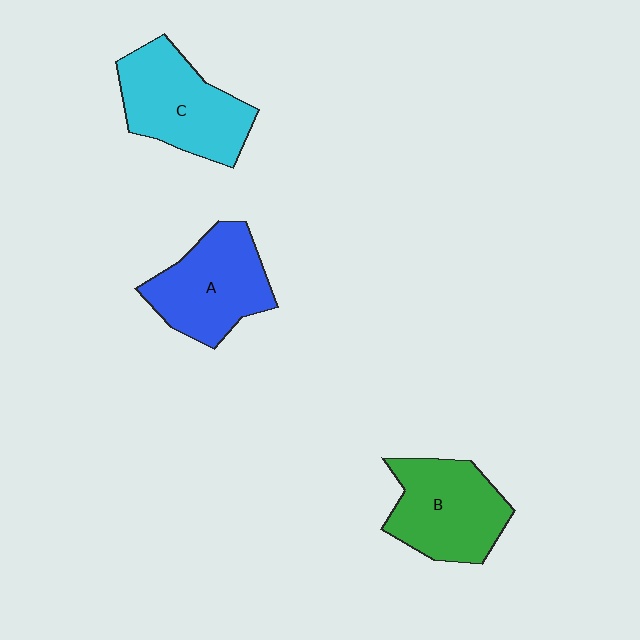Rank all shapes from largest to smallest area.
From largest to smallest: C (cyan), B (green), A (blue).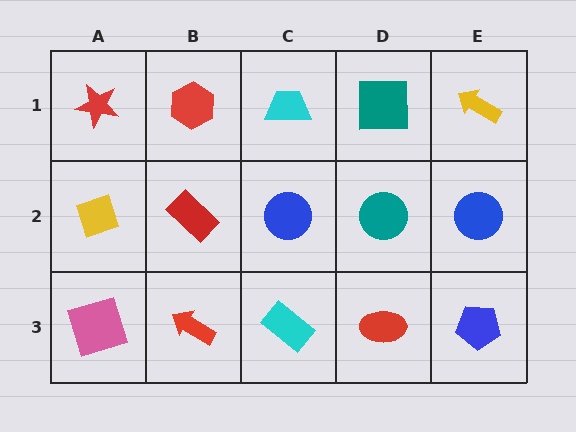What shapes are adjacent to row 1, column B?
A red rectangle (row 2, column B), a red star (row 1, column A), a cyan trapezoid (row 1, column C).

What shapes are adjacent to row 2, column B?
A red hexagon (row 1, column B), a red arrow (row 3, column B), a yellow diamond (row 2, column A), a blue circle (row 2, column C).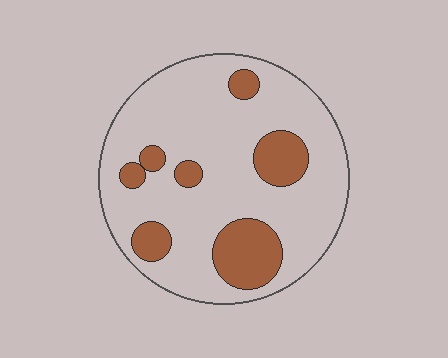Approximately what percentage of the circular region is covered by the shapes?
Approximately 20%.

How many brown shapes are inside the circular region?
7.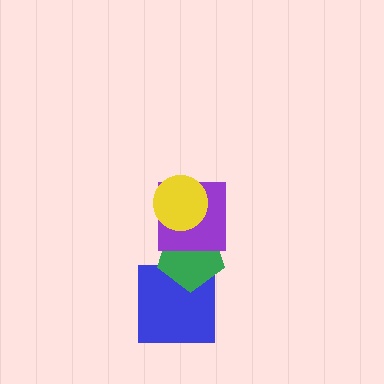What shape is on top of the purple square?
The yellow circle is on top of the purple square.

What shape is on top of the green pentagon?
The purple square is on top of the green pentagon.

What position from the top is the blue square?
The blue square is 4th from the top.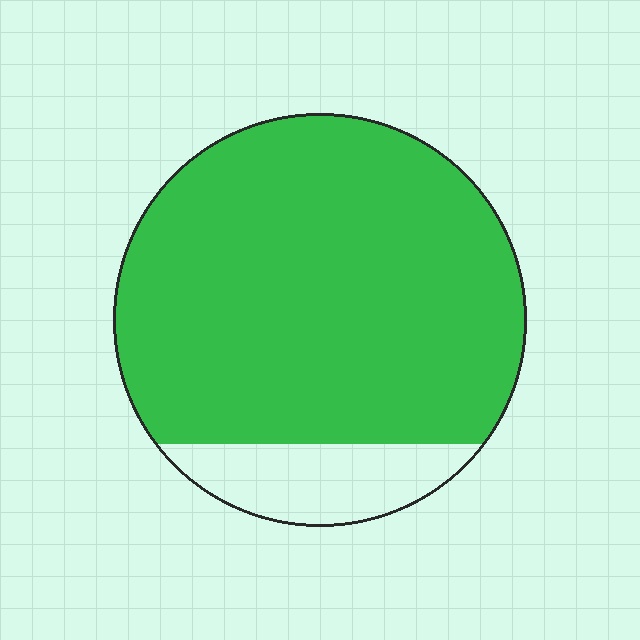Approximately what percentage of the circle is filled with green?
Approximately 85%.